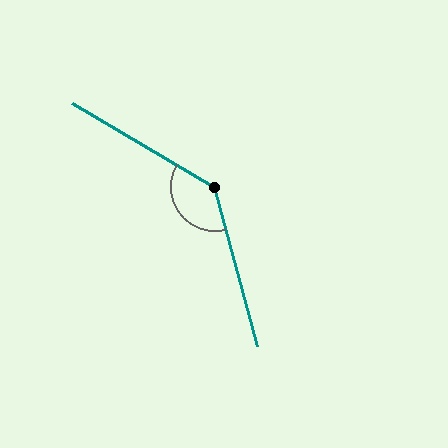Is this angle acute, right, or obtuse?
It is obtuse.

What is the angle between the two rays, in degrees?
Approximately 136 degrees.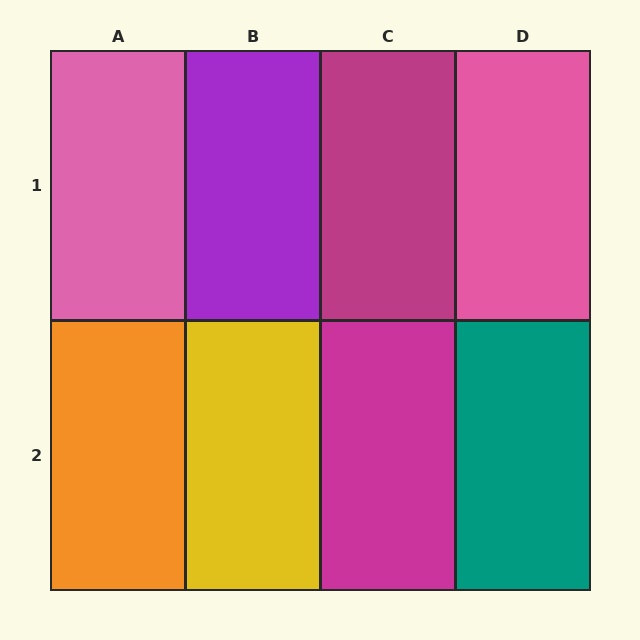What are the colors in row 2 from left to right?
Orange, yellow, magenta, teal.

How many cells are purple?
1 cell is purple.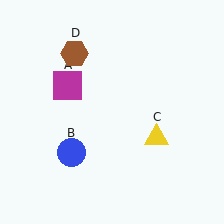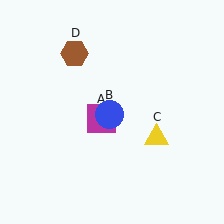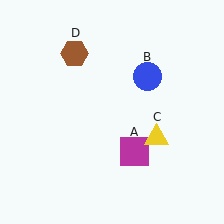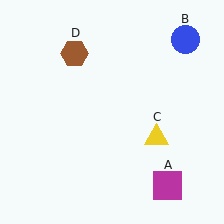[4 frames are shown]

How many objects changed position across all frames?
2 objects changed position: magenta square (object A), blue circle (object B).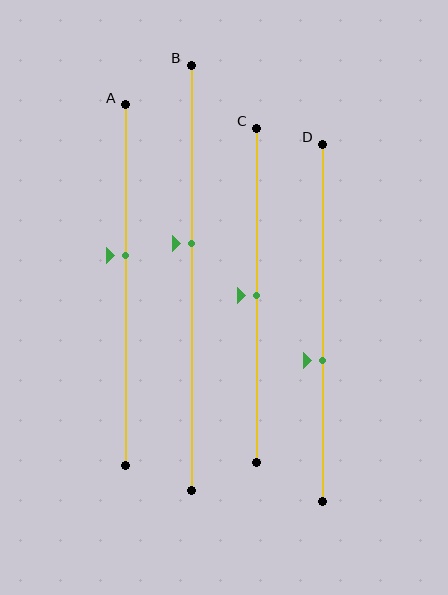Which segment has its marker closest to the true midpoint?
Segment C has its marker closest to the true midpoint.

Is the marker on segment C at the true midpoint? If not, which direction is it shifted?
Yes, the marker on segment C is at the true midpoint.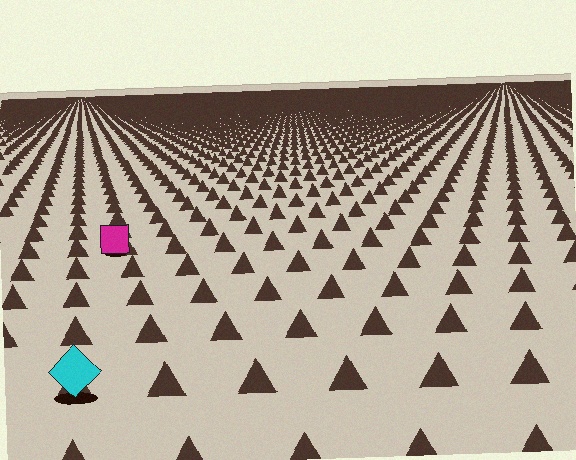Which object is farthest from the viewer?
The magenta square is farthest from the viewer. It appears smaller and the ground texture around it is denser.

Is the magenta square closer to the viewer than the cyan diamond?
No. The cyan diamond is closer — you can tell from the texture gradient: the ground texture is coarser near it.